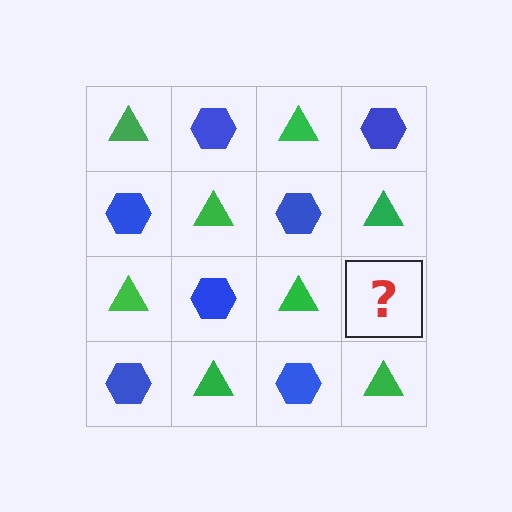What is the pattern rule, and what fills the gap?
The rule is that it alternates green triangle and blue hexagon in a checkerboard pattern. The gap should be filled with a blue hexagon.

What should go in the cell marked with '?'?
The missing cell should contain a blue hexagon.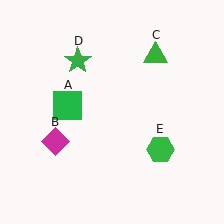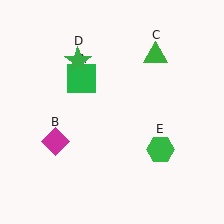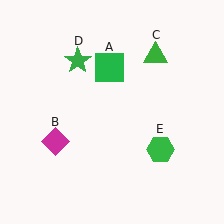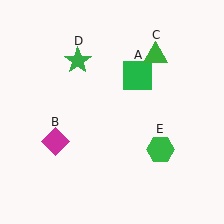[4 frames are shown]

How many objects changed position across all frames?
1 object changed position: green square (object A).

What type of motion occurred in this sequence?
The green square (object A) rotated clockwise around the center of the scene.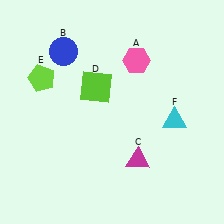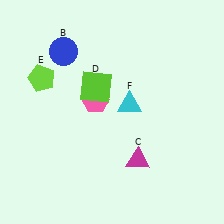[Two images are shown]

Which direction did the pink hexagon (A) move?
The pink hexagon (A) moved left.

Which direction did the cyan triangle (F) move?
The cyan triangle (F) moved left.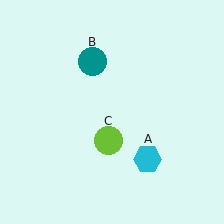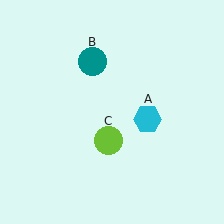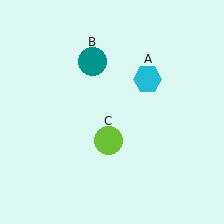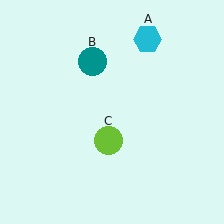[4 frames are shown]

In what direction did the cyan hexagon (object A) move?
The cyan hexagon (object A) moved up.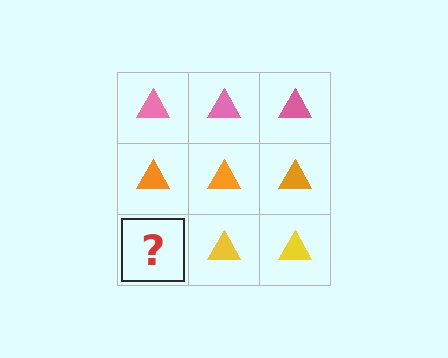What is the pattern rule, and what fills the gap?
The rule is that each row has a consistent color. The gap should be filled with a yellow triangle.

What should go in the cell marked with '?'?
The missing cell should contain a yellow triangle.